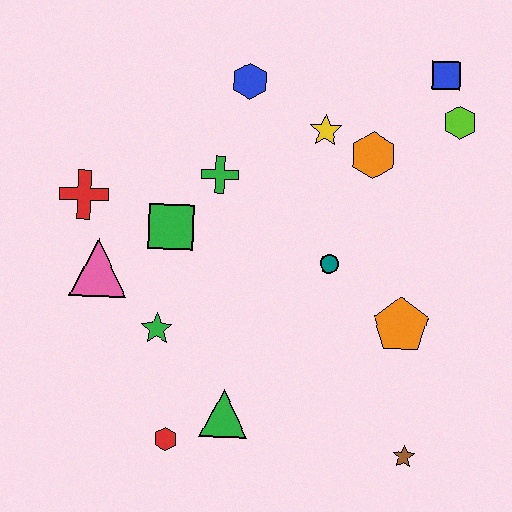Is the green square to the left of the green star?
No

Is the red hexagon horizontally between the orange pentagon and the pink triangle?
Yes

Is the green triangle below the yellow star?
Yes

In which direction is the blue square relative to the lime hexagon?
The blue square is above the lime hexagon.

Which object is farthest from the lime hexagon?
The red hexagon is farthest from the lime hexagon.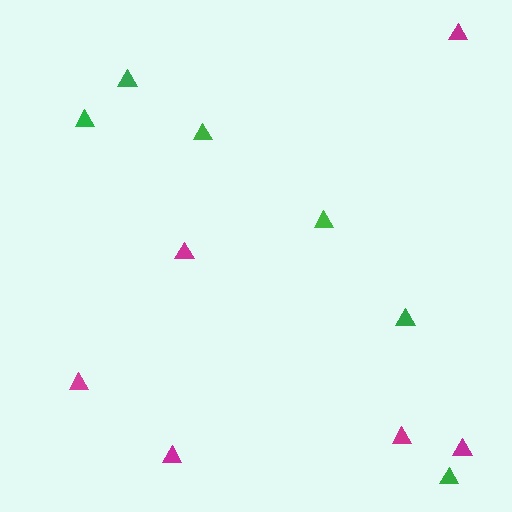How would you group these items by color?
There are 2 groups: one group of green triangles (6) and one group of magenta triangles (6).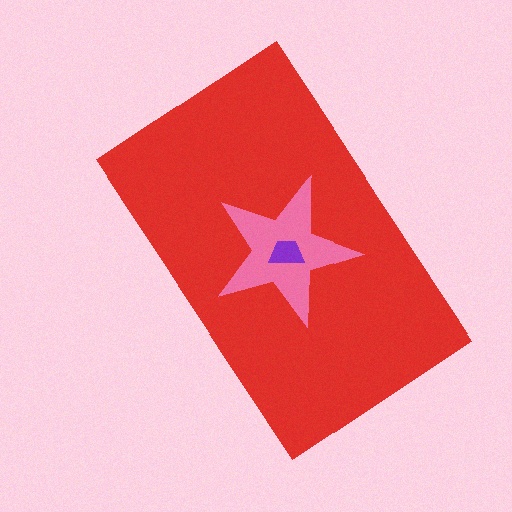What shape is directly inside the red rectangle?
The pink star.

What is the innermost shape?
The purple trapezoid.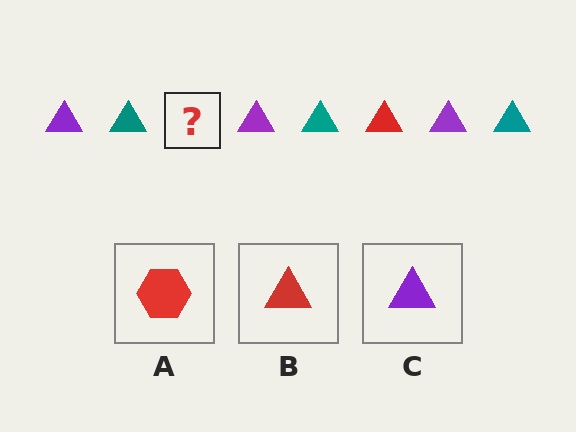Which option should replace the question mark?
Option B.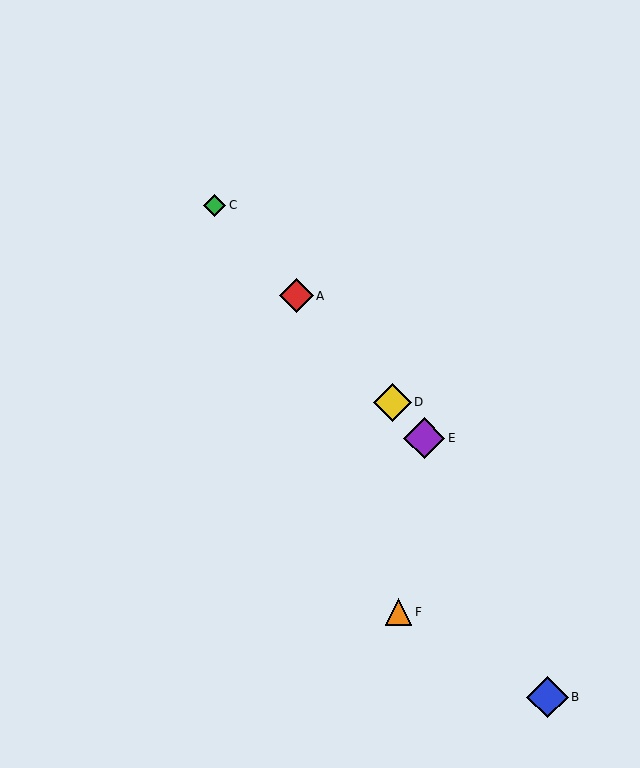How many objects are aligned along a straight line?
4 objects (A, C, D, E) are aligned along a straight line.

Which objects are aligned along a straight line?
Objects A, C, D, E are aligned along a straight line.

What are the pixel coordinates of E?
Object E is at (424, 438).